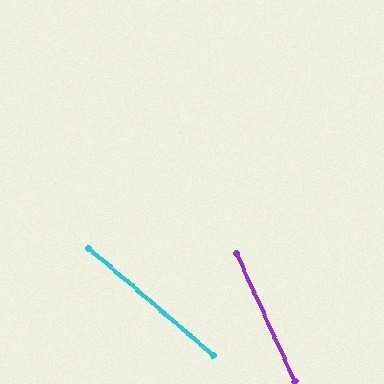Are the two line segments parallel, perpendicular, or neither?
Neither parallel nor perpendicular — they differ by about 25°.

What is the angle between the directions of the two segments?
Approximately 25 degrees.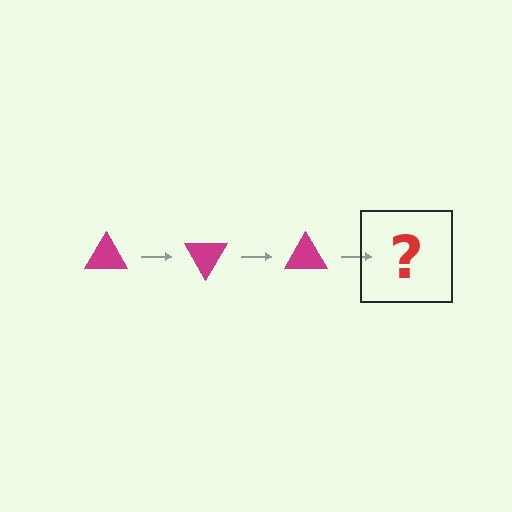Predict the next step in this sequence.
The next step is a magenta triangle rotated 180 degrees.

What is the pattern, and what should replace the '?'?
The pattern is that the triangle rotates 60 degrees each step. The '?' should be a magenta triangle rotated 180 degrees.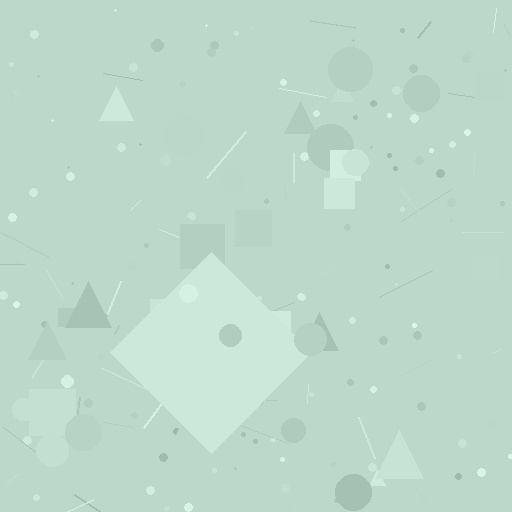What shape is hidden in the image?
A diamond is hidden in the image.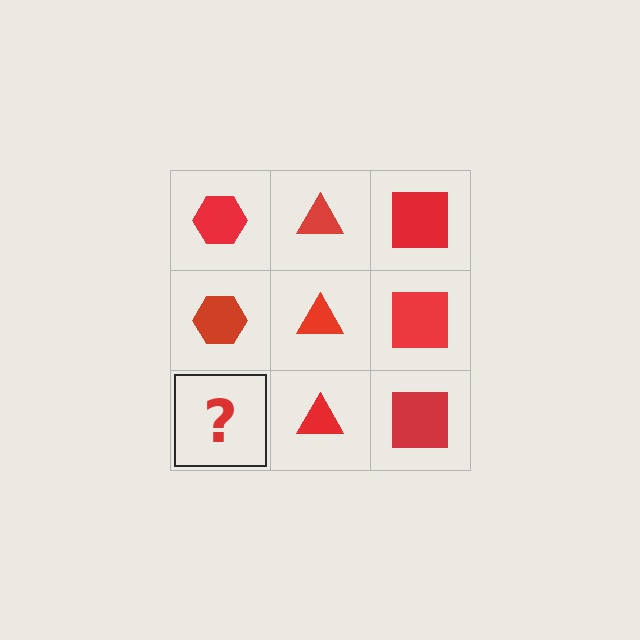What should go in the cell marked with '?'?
The missing cell should contain a red hexagon.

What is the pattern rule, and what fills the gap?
The rule is that each column has a consistent shape. The gap should be filled with a red hexagon.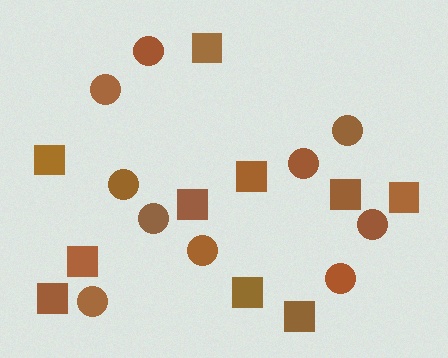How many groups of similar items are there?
There are 2 groups: one group of circles (10) and one group of squares (10).